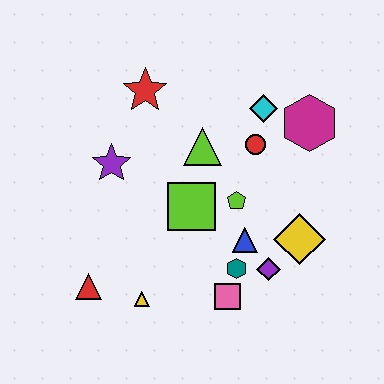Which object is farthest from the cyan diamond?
The red triangle is farthest from the cyan diamond.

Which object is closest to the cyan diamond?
The red circle is closest to the cyan diamond.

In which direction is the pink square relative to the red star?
The pink square is below the red star.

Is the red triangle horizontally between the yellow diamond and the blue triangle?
No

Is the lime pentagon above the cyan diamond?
No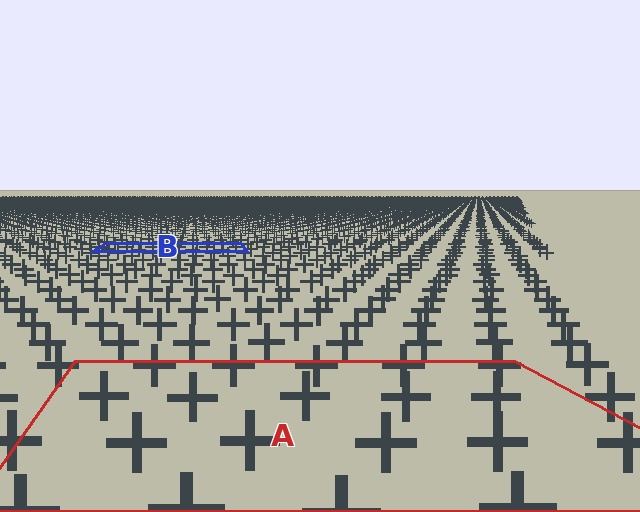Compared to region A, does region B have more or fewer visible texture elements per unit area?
Region B has more texture elements per unit area — they are packed more densely because it is farther away.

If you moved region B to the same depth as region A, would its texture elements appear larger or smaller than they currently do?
They would appear larger. At a closer depth, the same texture elements are projected at a bigger on-screen size.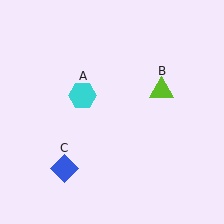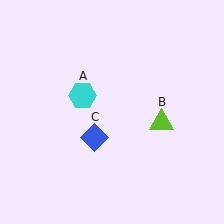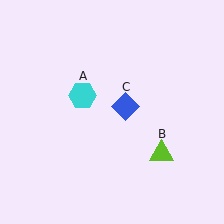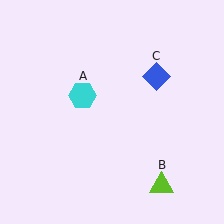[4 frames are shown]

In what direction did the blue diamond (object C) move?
The blue diamond (object C) moved up and to the right.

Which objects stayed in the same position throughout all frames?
Cyan hexagon (object A) remained stationary.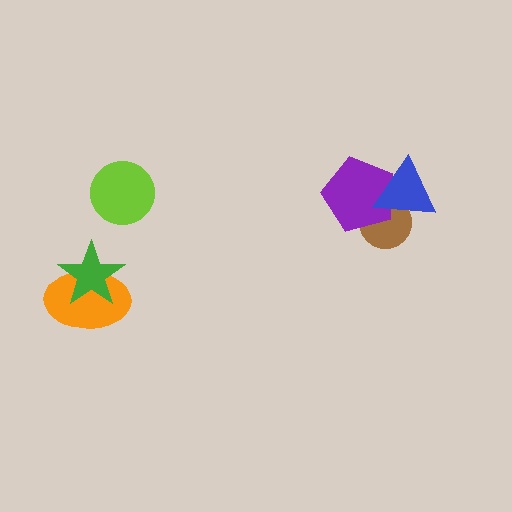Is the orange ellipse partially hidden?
Yes, it is partially covered by another shape.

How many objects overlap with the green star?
1 object overlaps with the green star.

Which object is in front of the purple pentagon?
The blue triangle is in front of the purple pentagon.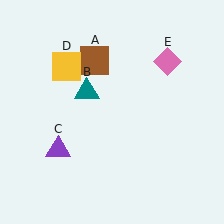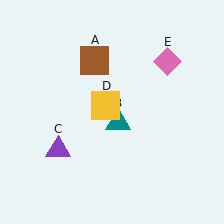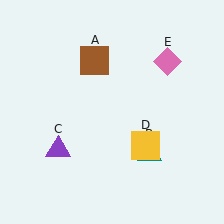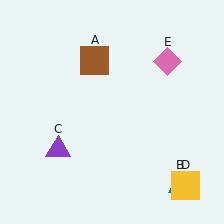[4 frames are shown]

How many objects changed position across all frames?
2 objects changed position: teal triangle (object B), yellow square (object D).